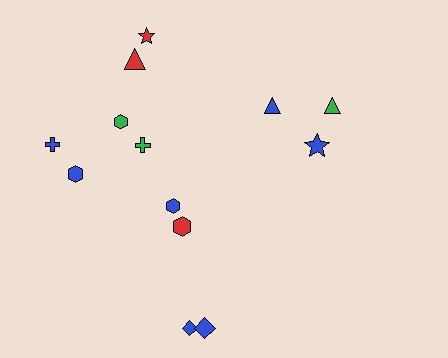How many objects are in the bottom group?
There are 4 objects.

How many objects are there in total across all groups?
There are 13 objects.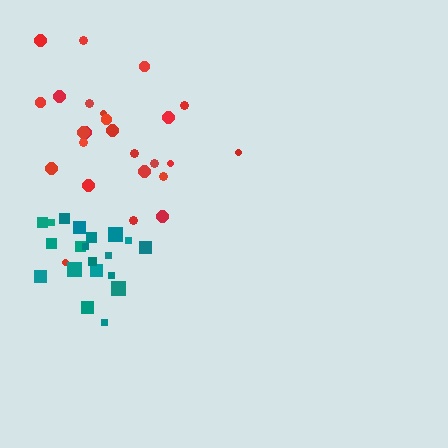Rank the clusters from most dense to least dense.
teal, red.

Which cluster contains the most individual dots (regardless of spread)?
Red (25).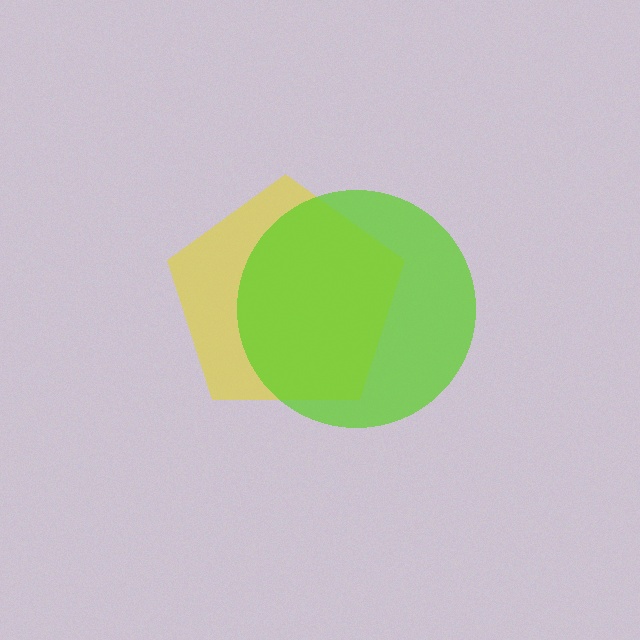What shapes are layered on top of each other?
The layered shapes are: a yellow pentagon, a lime circle.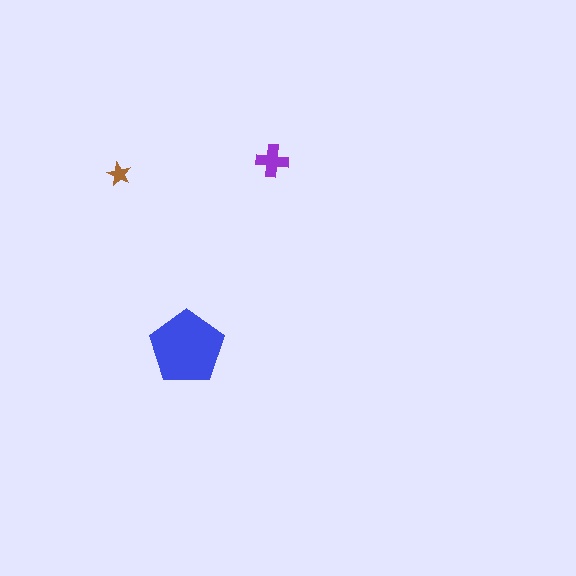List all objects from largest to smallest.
The blue pentagon, the purple cross, the brown star.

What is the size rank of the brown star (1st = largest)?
3rd.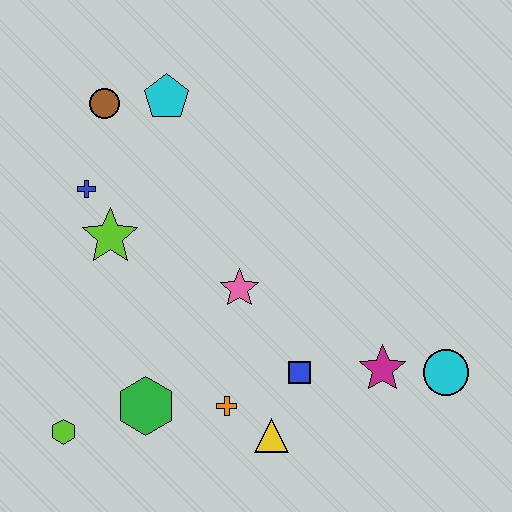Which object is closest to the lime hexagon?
The green hexagon is closest to the lime hexagon.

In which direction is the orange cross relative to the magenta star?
The orange cross is to the left of the magenta star.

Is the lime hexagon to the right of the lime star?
No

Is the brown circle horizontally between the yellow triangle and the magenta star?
No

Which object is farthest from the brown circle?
The cyan circle is farthest from the brown circle.